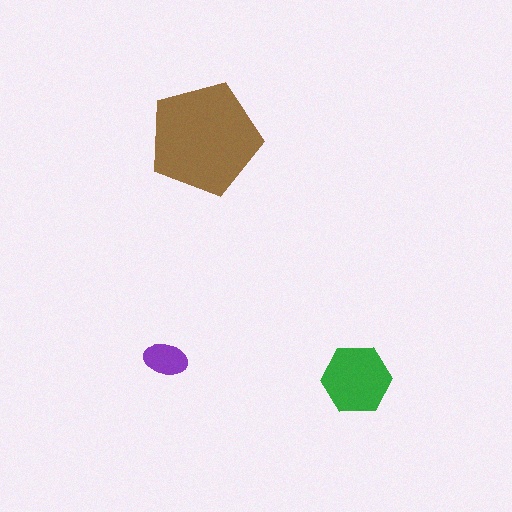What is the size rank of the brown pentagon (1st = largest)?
1st.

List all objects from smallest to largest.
The purple ellipse, the green hexagon, the brown pentagon.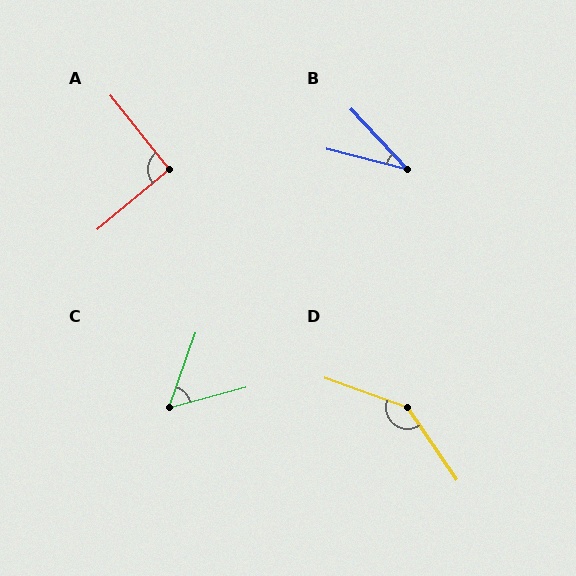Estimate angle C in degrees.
Approximately 55 degrees.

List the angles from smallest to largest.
B (33°), C (55°), A (91°), D (144°).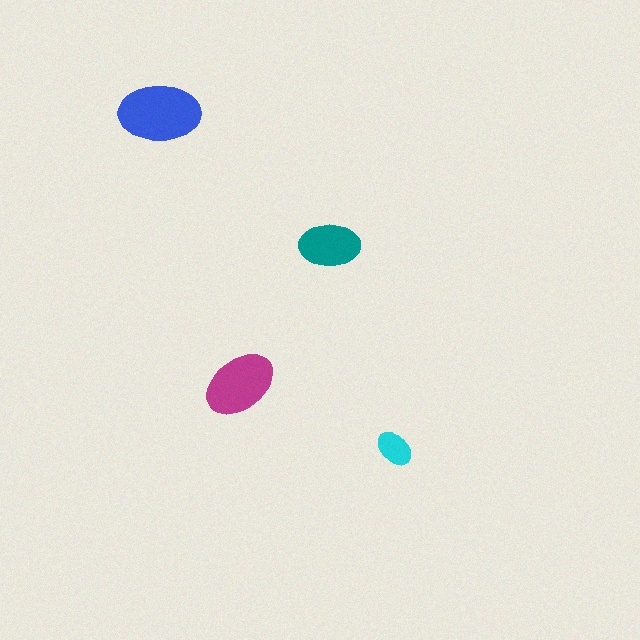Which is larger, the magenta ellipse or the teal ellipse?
The magenta one.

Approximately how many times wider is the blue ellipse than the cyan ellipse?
About 2 times wider.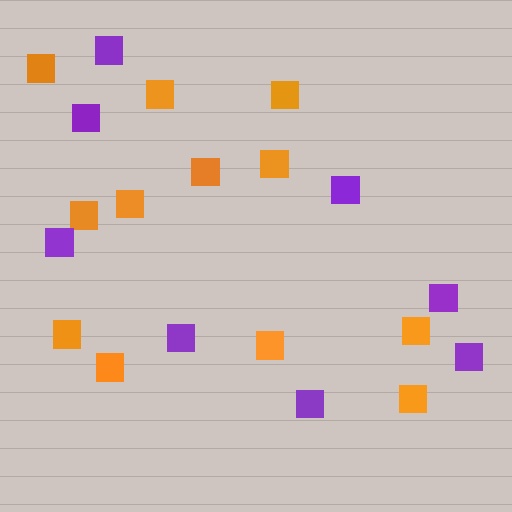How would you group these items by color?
There are 2 groups: one group of orange squares (12) and one group of purple squares (8).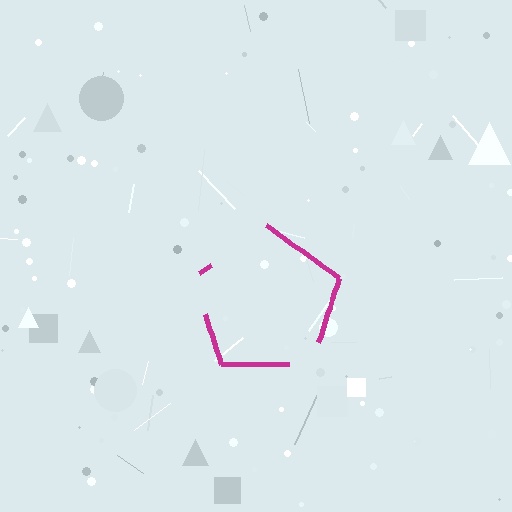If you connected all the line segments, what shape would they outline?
They would outline a pentagon.